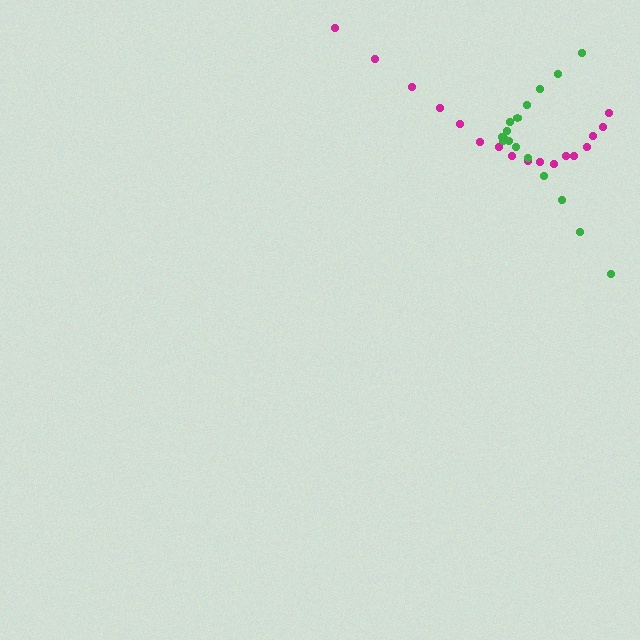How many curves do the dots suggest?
There are 2 distinct paths.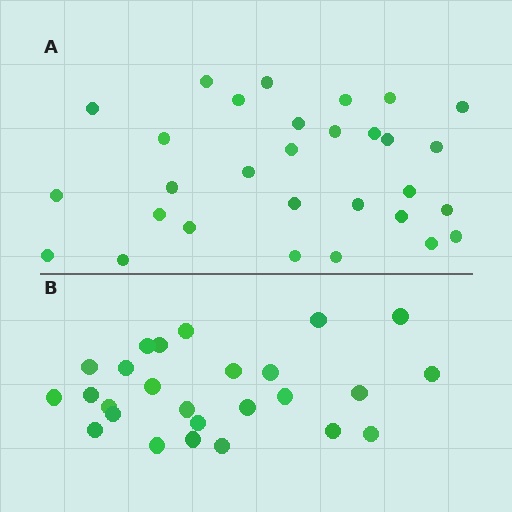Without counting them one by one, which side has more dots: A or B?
Region A (the top region) has more dots.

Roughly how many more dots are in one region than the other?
Region A has about 4 more dots than region B.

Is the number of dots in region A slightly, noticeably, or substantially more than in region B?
Region A has only slightly more — the two regions are fairly close. The ratio is roughly 1.2 to 1.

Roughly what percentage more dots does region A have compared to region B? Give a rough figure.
About 15% more.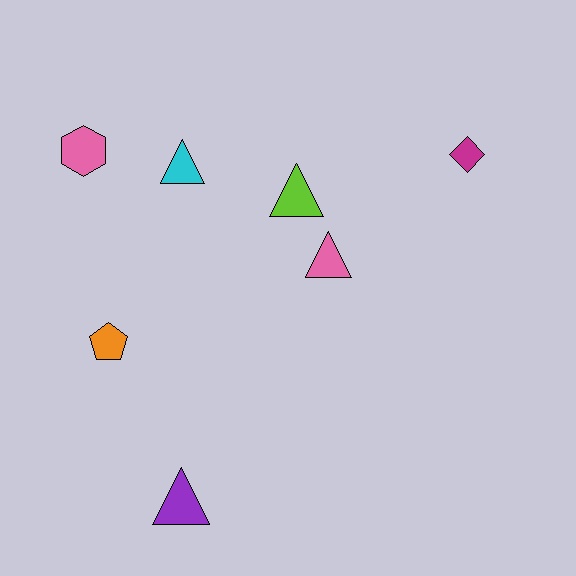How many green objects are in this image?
There are no green objects.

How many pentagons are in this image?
There is 1 pentagon.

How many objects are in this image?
There are 7 objects.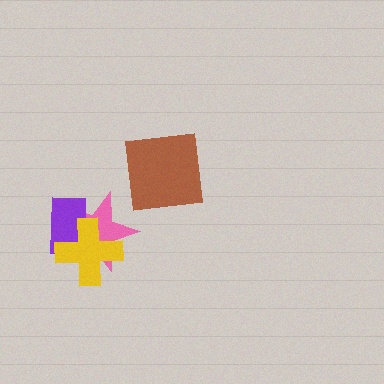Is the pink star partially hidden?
Yes, it is partially covered by another shape.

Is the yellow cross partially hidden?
No, no other shape covers it.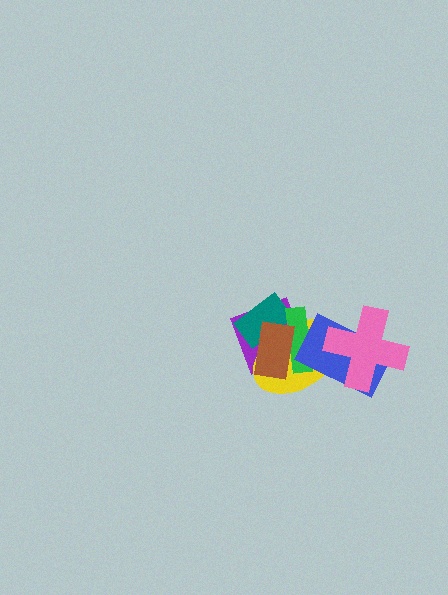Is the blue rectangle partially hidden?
Yes, it is partially covered by another shape.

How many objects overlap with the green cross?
5 objects overlap with the green cross.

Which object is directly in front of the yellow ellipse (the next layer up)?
The green cross is directly in front of the yellow ellipse.